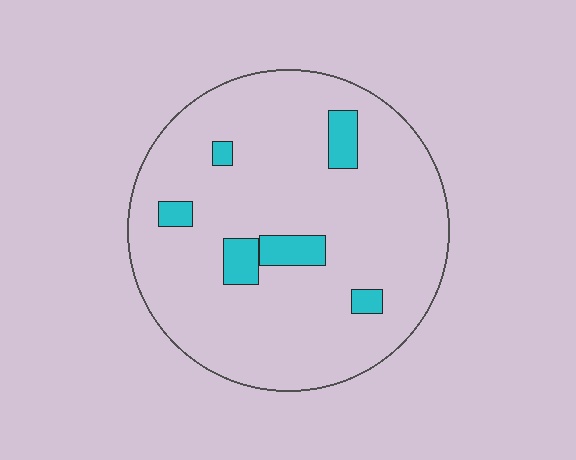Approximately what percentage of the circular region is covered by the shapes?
Approximately 10%.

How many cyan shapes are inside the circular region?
6.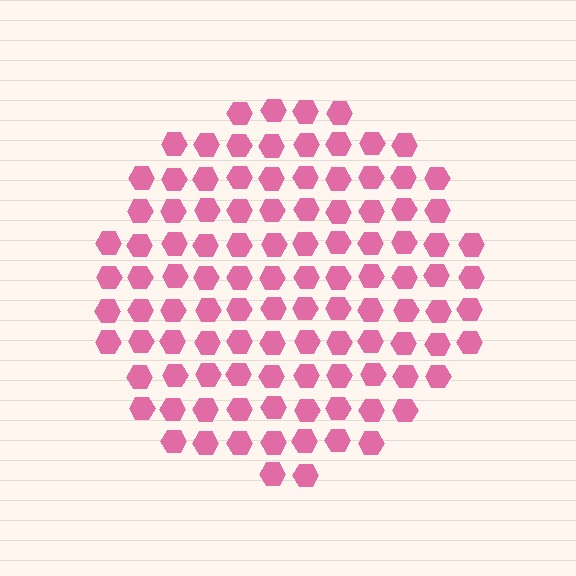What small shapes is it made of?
It is made of small hexagons.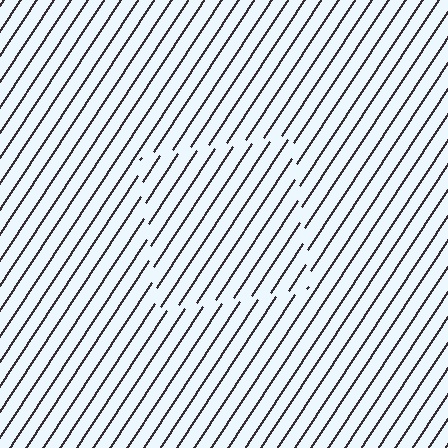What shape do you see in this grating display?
An illusory square. The interior of the shape contains the same grating, shifted by half a period — the contour is defined by the phase discontinuity where line-ends from the inner and outer gratings abut.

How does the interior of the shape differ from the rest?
The interior of the shape contains the same grating, shifted by half a period — the contour is defined by the phase discontinuity where line-ends from the inner and outer gratings abut.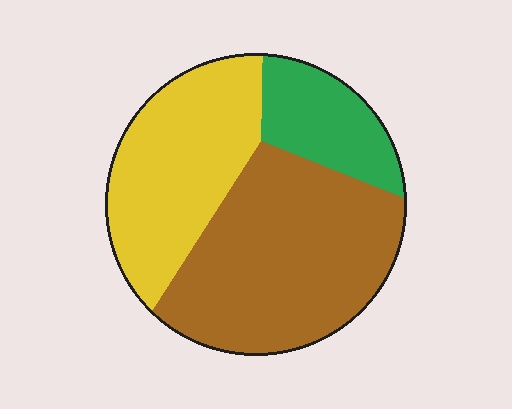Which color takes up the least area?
Green, at roughly 15%.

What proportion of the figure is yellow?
Yellow takes up about one third (1/3) of the figure.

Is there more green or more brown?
Brown.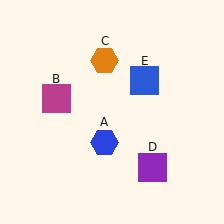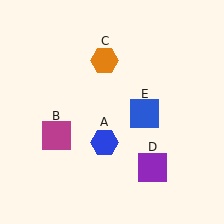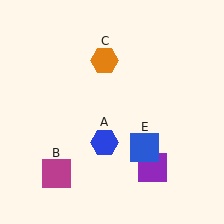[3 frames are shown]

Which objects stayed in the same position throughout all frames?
Blue hexagon (object A) and orange hexagon (object C) and purple square (object D) remained stationary.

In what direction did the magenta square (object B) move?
The magenta square (object B) moved down.